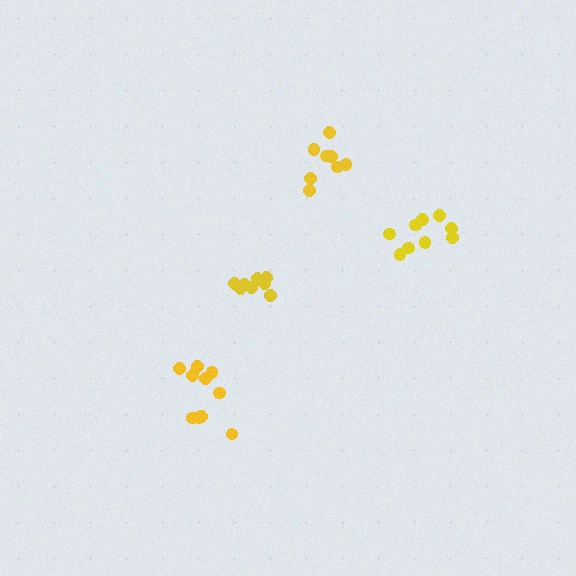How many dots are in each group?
Group 1: 9 dots, Group 2: 10 dots, Group 3: 8 dots, Group 4: 8 dots (35 total).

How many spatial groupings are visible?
There are 4 spatial groupings.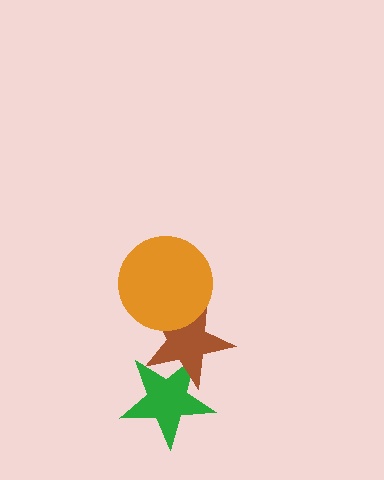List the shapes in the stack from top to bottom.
From top to bottom: the orange circle, the brown star, the green star.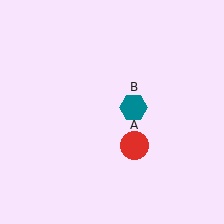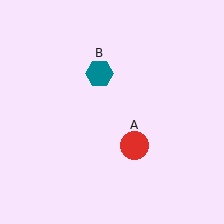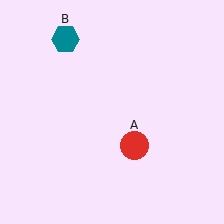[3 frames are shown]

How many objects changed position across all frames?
1 object changed position: teal hexagon (object B).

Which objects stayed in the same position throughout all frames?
Red circle (object A) remained stationary.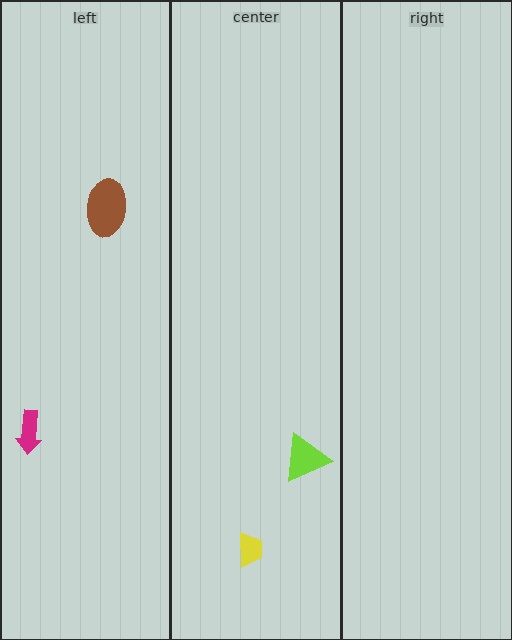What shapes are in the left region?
The brown ellipse, the magenta arrow.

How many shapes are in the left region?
2.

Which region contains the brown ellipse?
The left region.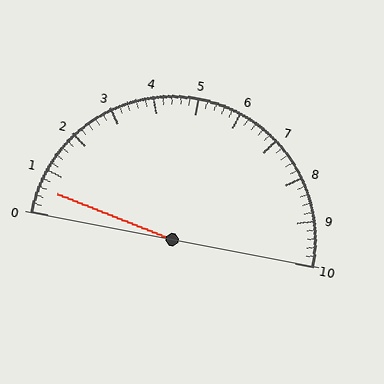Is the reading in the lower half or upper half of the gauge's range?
The reading is in the lower half of the range (0 to 10).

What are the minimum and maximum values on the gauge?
The gauge ranges from 0 to 10.